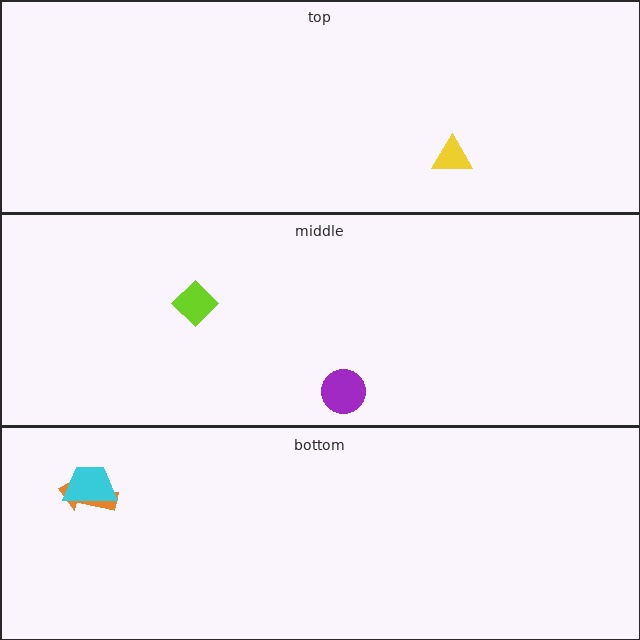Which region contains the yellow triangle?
The top region.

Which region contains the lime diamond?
The middle region.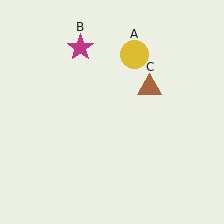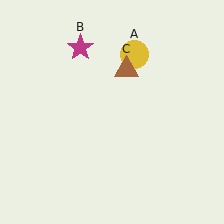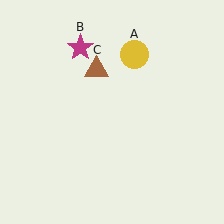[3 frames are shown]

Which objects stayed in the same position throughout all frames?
Yellow circle (object A) and magenta star (object B) remained stationary.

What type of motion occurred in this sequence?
The brown triangle (object C) rotated counterclockwise around the center of the scene.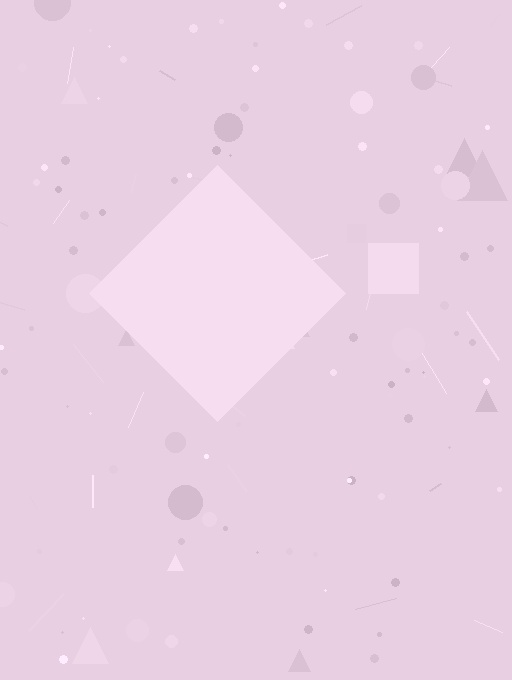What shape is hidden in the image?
A diamond is hidden in the image.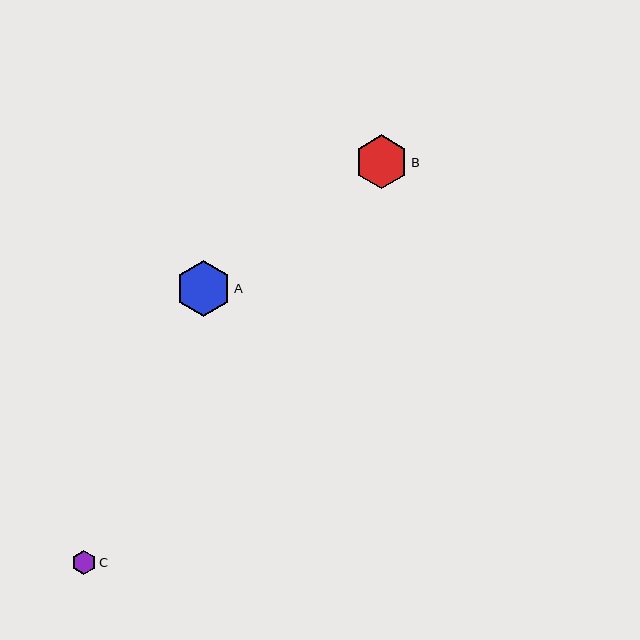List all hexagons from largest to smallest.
From largest to smallest: A, B, C.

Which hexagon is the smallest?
Hexagon C is the smallest with a size of approximately 24 pixels.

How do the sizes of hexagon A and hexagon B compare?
Hexagon A and hexagon B are approximately the same size.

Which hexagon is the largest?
Hexagon A is the largest with a size of approximately 55 pixels.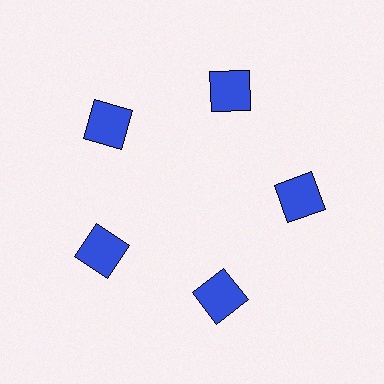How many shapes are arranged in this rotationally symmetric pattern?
There are 5 shapes, arranged in 5 groups of 1.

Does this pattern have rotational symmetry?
Yes, this pattern has 5-fold rotational symmetry. It looks the same after rotating 72 degrees around the center.